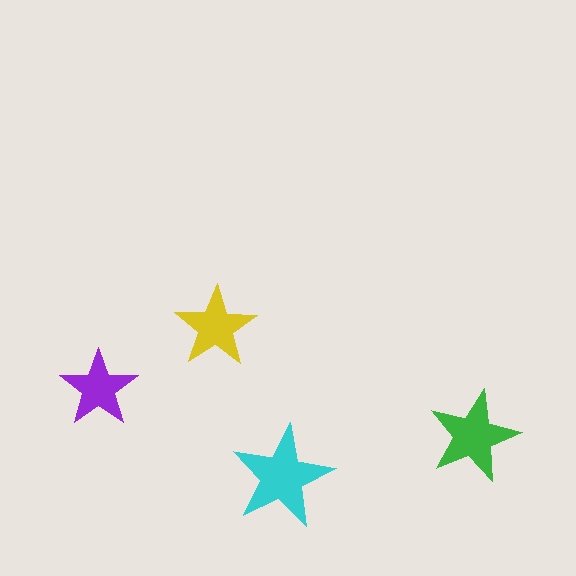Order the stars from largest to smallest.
the cyan one, the green one, the yellow one, the purple one.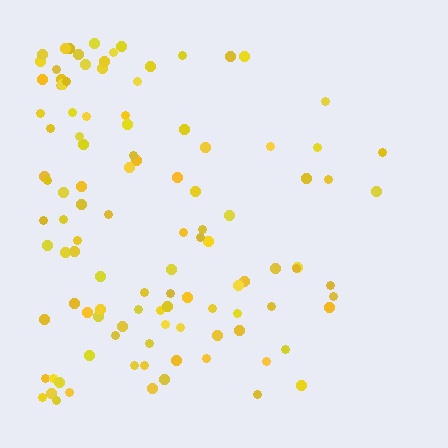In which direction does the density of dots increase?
From right to left, with the left side densest.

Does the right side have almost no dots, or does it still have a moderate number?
Still a moderate number, just noticeably fewer than the left.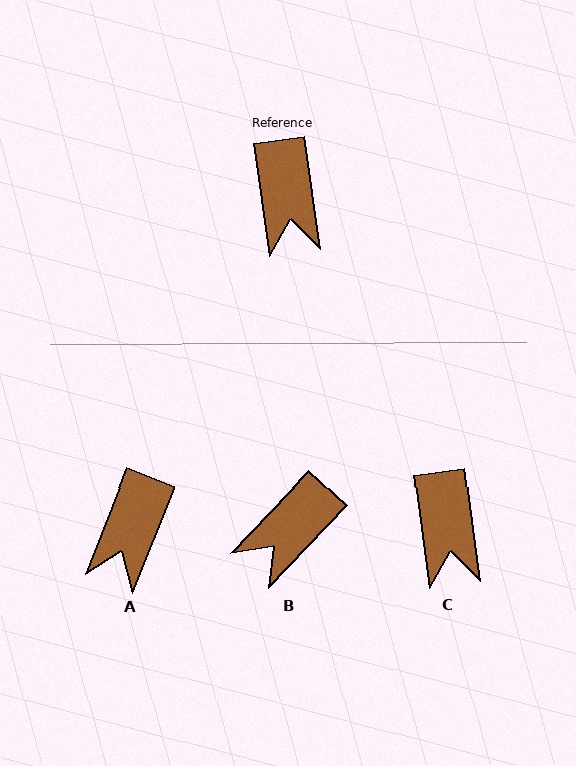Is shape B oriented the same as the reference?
No, it is off by about 51 degrees.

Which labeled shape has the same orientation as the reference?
C.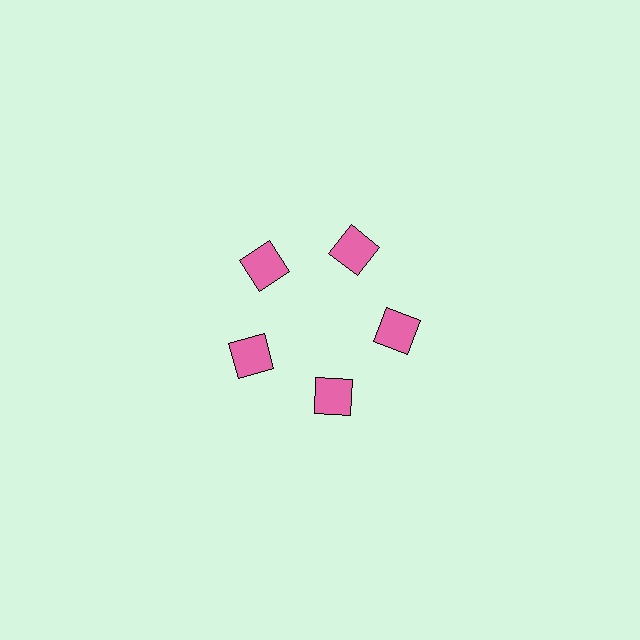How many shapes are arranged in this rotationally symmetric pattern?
There are 5 shapes, arranged in 5 groups of 1.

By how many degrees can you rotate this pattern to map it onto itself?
The pattern maps onto itself every 72 degrees of rotation.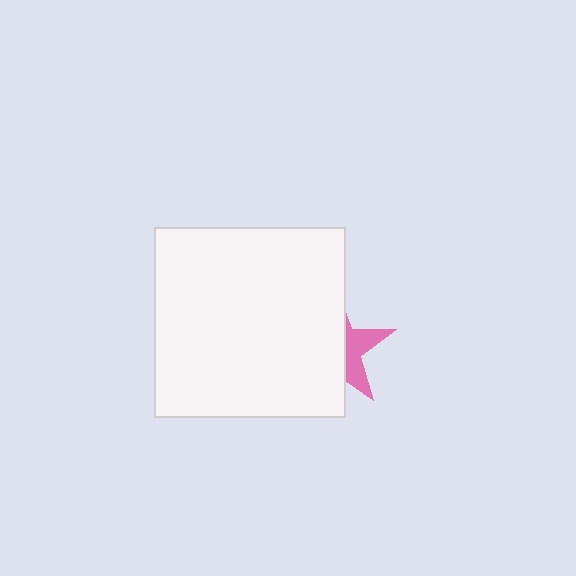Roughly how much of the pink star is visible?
A small part of it is visible (roughly 35%).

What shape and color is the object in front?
The object in front is a white square.